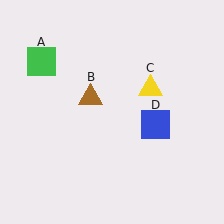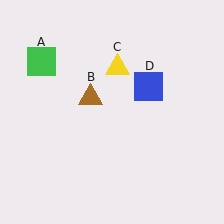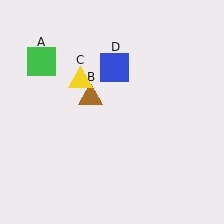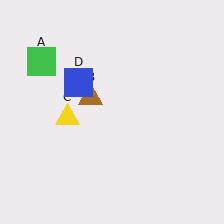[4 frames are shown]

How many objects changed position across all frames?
2 objects changed position: yellow triangle (object C), blue square (object D).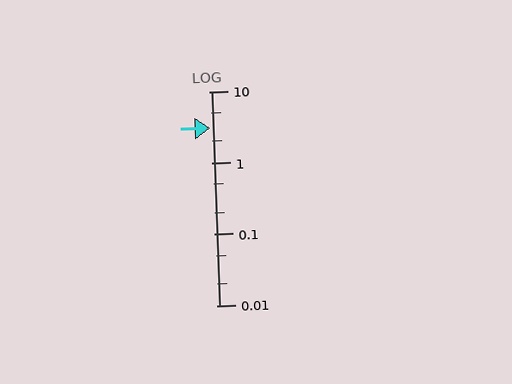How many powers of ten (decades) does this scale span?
The scale spans 3 decades, from 0.01 to 10.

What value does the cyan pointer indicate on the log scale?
The pointer indicates approximately 3.1.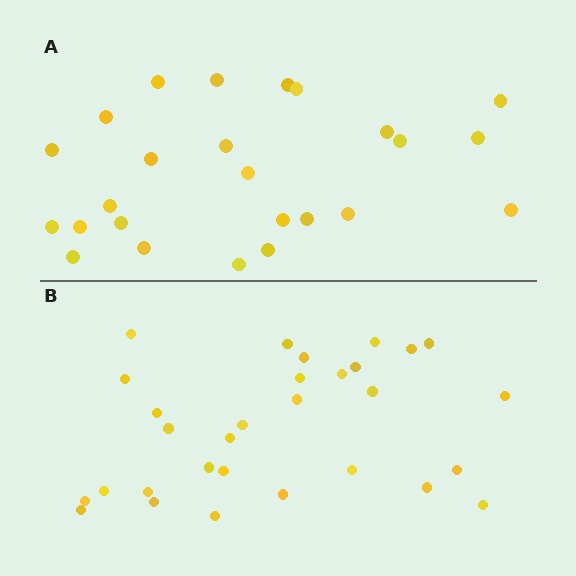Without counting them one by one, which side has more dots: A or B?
Region B (the bottom region) has more dots.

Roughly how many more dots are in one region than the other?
Region B has about 5 more dots than region A.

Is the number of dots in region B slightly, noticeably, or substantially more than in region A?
Region B has only slightly more — the two regions are fairly close. The ratio is roughly 1.2 to 1.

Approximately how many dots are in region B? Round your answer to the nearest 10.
About 30 dots.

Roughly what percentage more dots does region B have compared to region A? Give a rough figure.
About 20% more.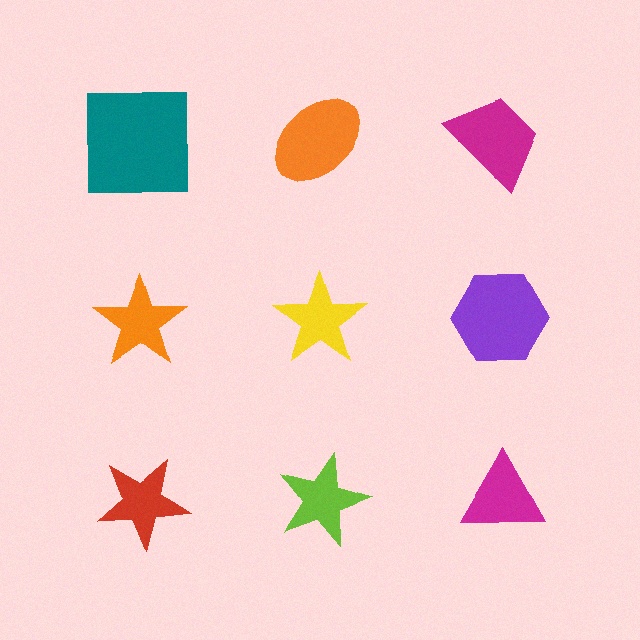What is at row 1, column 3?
A magenta trapezoid.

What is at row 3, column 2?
A lime star.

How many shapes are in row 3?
3 shapes.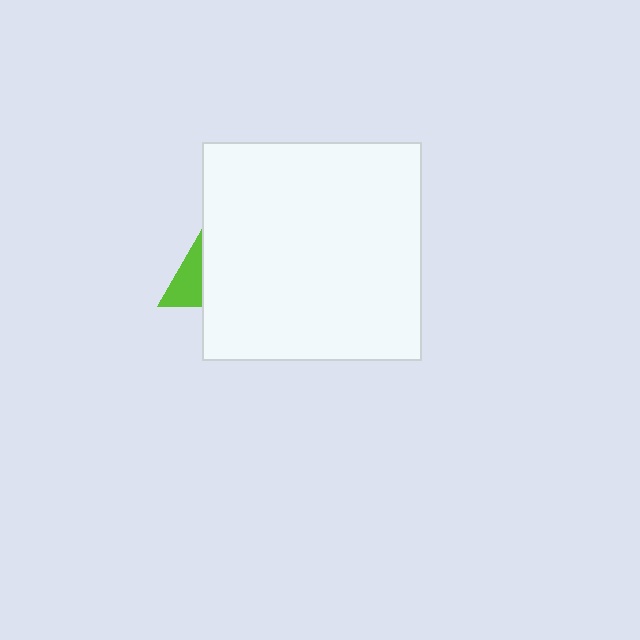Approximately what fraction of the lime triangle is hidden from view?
Roughly 69% of the lime triangle is hidden behind the white square.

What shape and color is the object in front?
The object in front is a white square.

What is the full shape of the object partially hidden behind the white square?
The partially hidden object is a lime triangle.